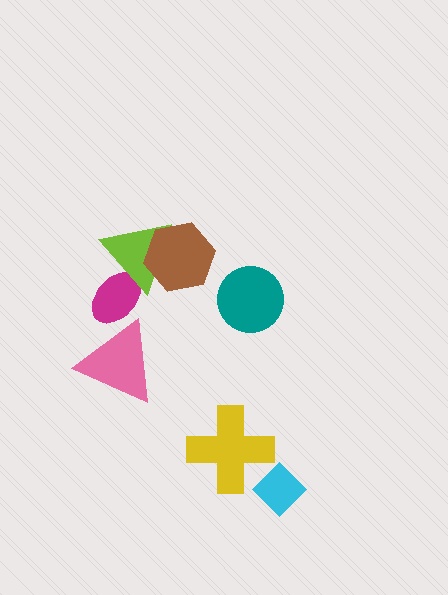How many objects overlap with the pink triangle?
1 object overlaps with the pink triangle.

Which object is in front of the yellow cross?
The cyan diamond is in front of the yellow cross.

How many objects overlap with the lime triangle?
2 objects overlap with the lime triangle.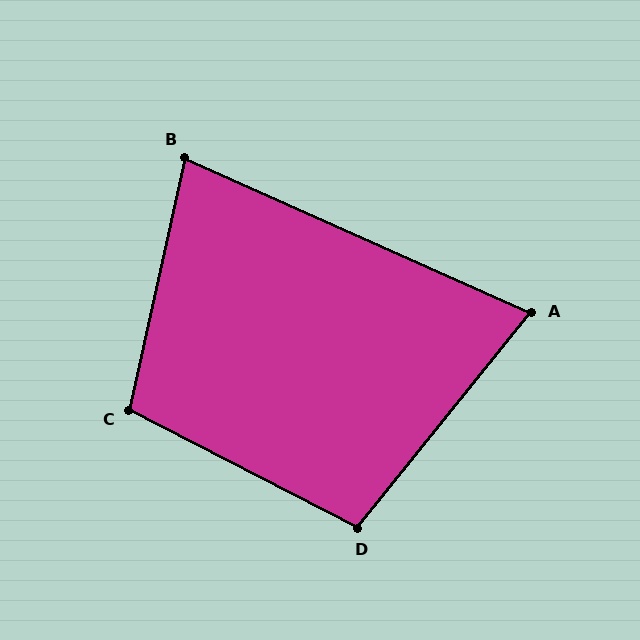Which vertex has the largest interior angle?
C, at approximately 105 degrees.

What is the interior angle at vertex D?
Approximately 102 degrees (obtuse).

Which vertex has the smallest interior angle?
A, at approximately 75 degrees.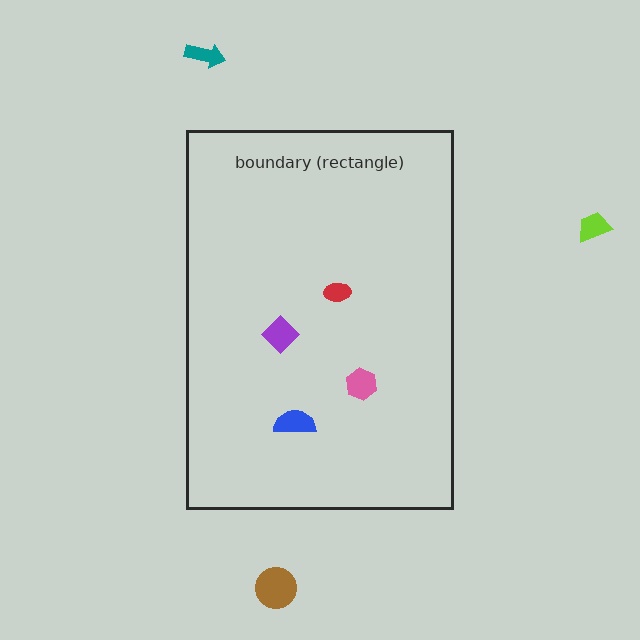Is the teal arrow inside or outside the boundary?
Outside.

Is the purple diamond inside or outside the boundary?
Inside.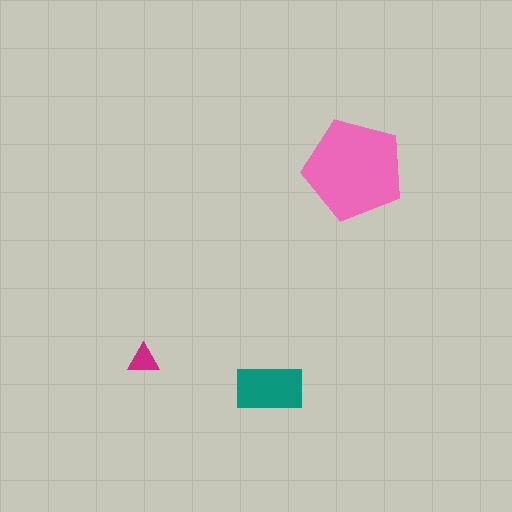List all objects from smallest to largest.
The magenta triangle, the teal rectangle, the pink pentagon.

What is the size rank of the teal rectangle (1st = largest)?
2nd.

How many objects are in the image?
There are 3 objects in the image.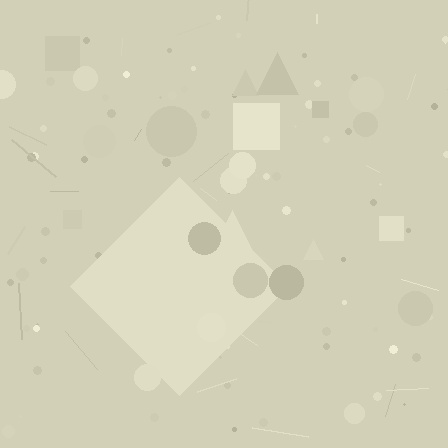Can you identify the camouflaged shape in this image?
The camouflaged shape is a diamond.